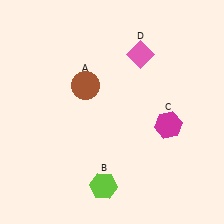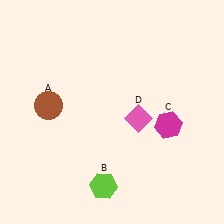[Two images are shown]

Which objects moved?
The objects that moved are: the brown circle (A), the pink diamond (D).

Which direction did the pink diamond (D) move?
The pink diamond (D) moved down.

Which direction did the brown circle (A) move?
The brown circle (A) moved left.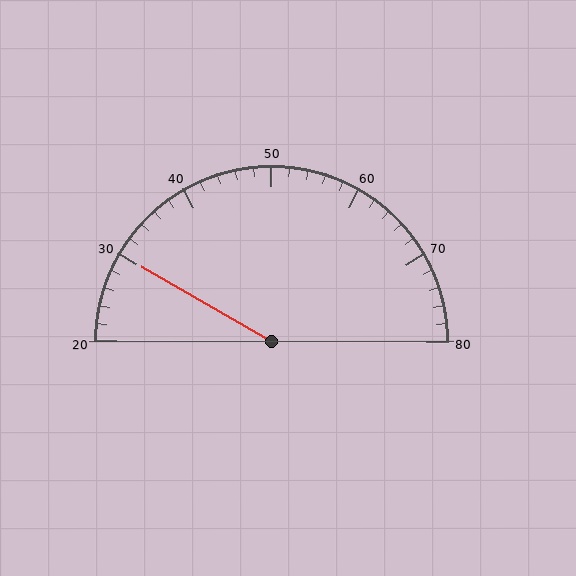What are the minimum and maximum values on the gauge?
The gauge ranges from 20 to 80.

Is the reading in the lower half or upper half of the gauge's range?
The reading is in the lower half of the range (20 to 80).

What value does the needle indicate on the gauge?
The needle indicates approximately 30.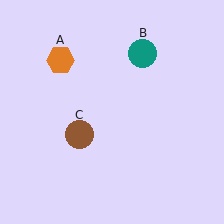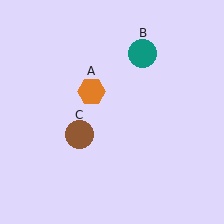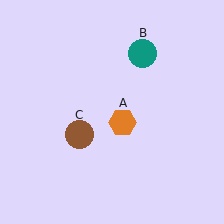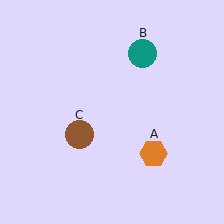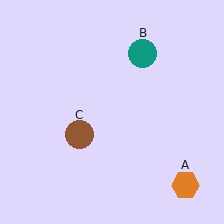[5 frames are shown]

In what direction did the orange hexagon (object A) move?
The orange hexagon (object A) moved down and to the right.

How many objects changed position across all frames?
1 object changed position: orange hexagon (object A).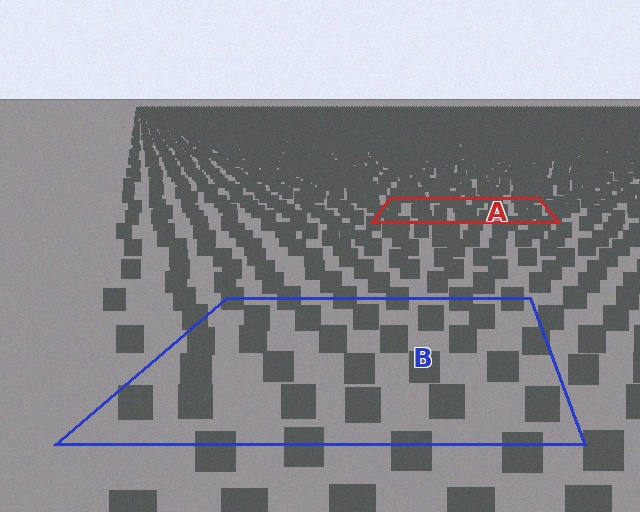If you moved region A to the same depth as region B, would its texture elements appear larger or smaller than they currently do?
They would appear larger. At a closer depth, the same texture elements are projected at a bigger on-screen size.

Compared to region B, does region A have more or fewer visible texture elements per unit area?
Region A has more texture elements per unit area — they are packed more densely because it is farther away.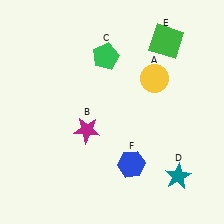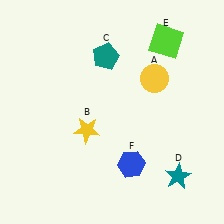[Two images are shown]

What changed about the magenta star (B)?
In Image 1, B is magenta. In Image 2, it changed to yellow.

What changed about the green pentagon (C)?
In Image 1, C is green. In Image 2, it changed to teal.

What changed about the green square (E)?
In Image 1, E is green. In Image 2, it changed to lime.